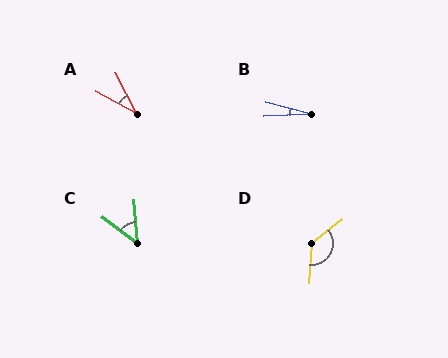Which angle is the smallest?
B, at approximately 18 degrees.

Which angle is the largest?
D, at approximately 132 degrees.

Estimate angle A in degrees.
Approximately 34 degrees.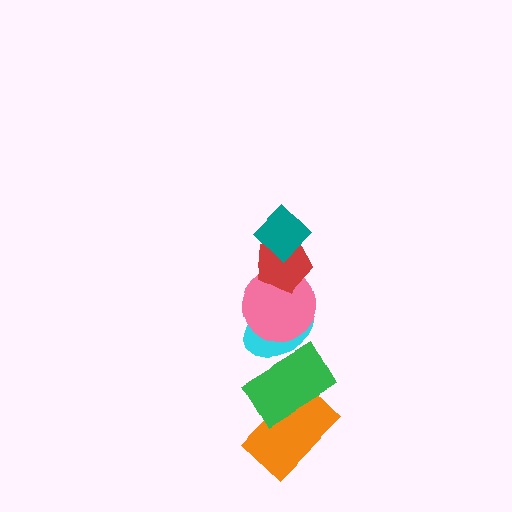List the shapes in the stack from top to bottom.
From top to bottom: the teal diamond, the red pentagon, the pink circle, the cyan ellipse, the green rectangle, the orange rectangle.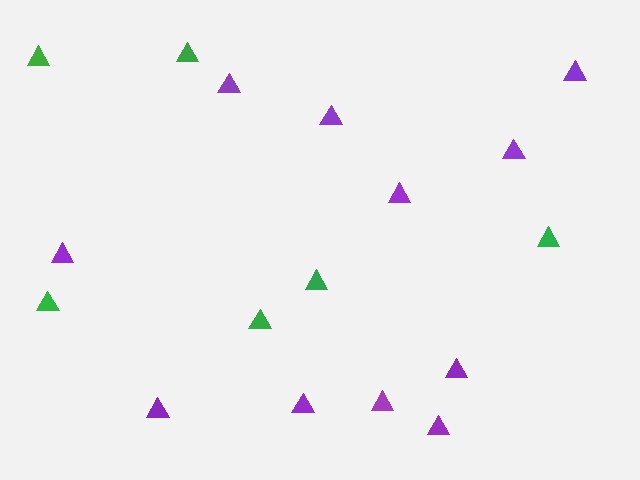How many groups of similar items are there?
There are 2 groups: one group of green triangles (6) and one group of purple triangles (11).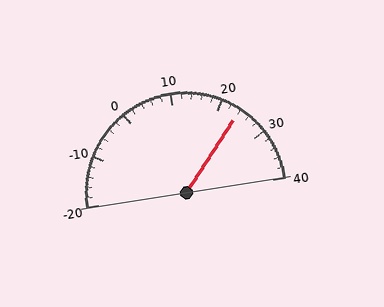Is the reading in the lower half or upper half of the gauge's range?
The reading is in the upper half of the range (-20 to 40).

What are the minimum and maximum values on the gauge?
The gauge ranges from -20 to 40.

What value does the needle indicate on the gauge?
The needle indicates approximately 24.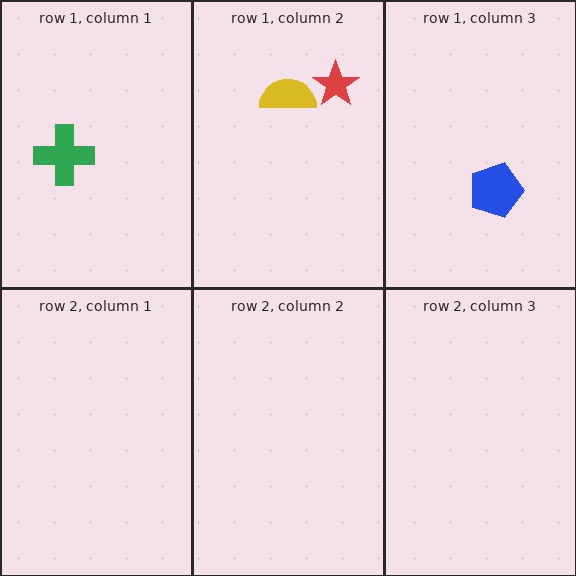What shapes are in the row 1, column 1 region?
The green cross.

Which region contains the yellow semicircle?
The row 1, column 2 region.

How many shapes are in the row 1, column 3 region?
1.